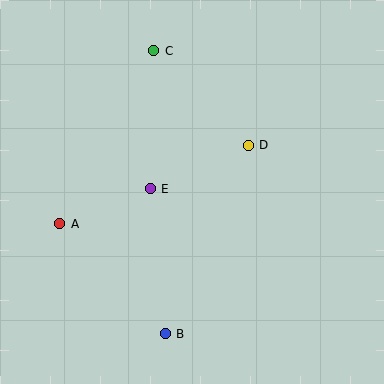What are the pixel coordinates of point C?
Point C is at (154, 51).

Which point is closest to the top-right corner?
Point D is closest to the top-right corner.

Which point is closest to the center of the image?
Point E at (150, 189) is closest to the center.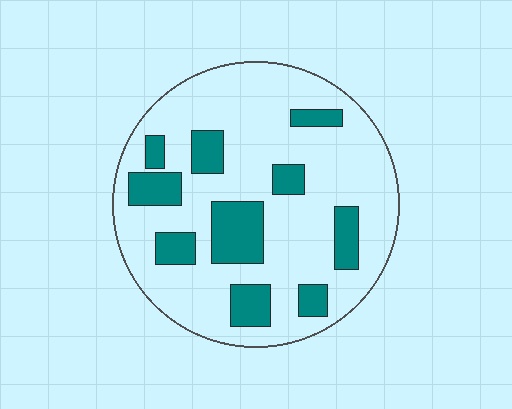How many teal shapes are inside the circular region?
10.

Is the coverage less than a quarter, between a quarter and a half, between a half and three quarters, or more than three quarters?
Less than a quarter.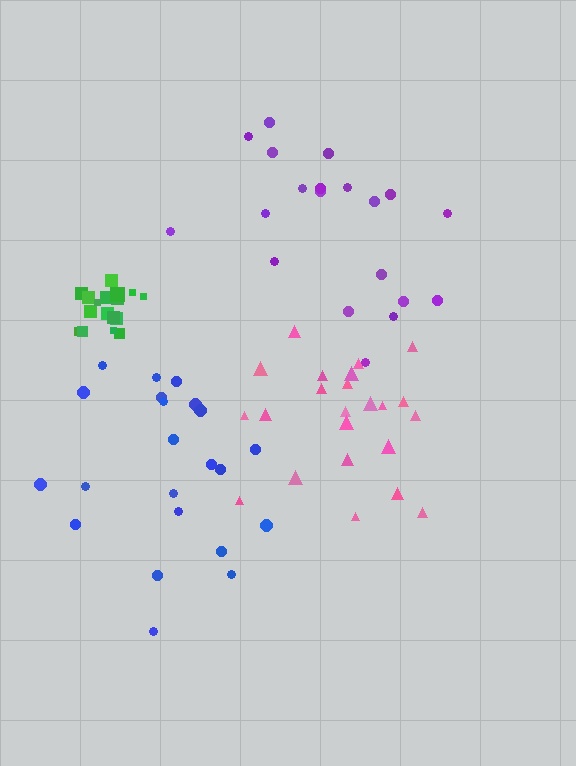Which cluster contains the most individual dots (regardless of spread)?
Pink (23).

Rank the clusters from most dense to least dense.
green, pink, purple, blue.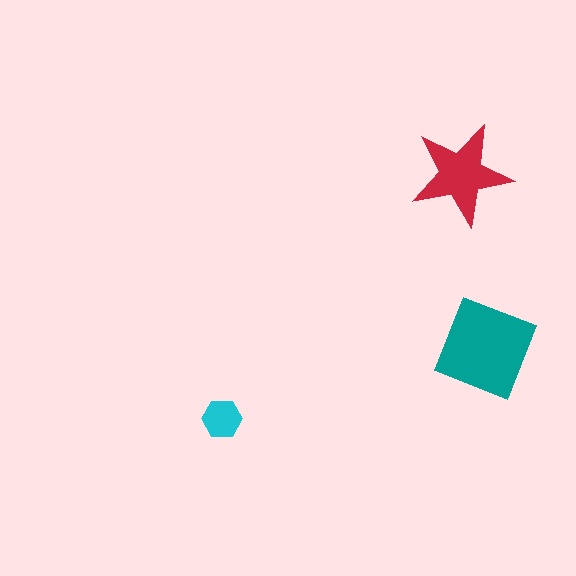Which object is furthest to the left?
The cyan hexagon is leftmost.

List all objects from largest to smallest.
The teal square, the red star, the cyan hexagon.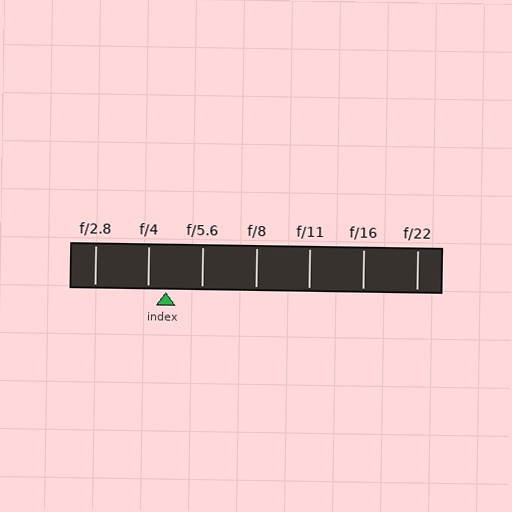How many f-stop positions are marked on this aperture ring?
There are 7 f-stop positions marked.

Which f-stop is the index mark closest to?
The index mark is closest to f/4.